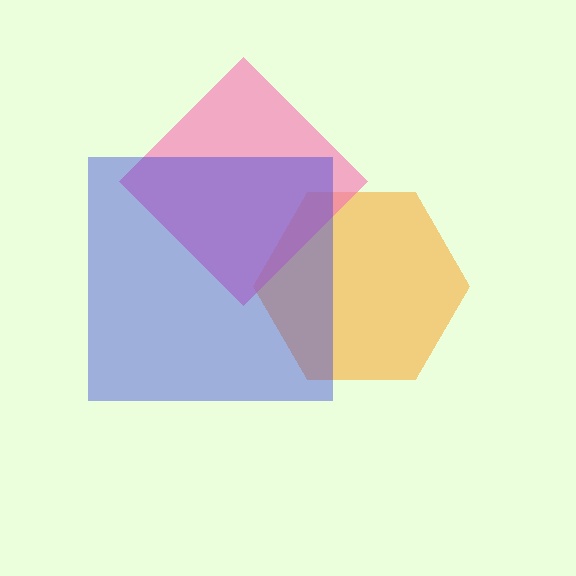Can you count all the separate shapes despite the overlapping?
Yes, there are 3 separate shapes.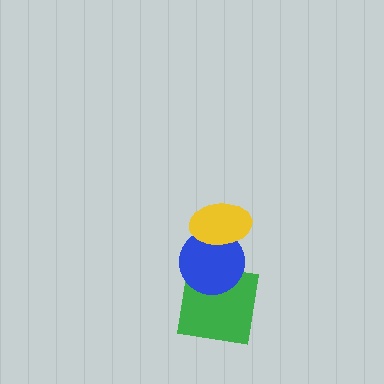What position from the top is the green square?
The green square is 3rd from the top.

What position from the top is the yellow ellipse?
The yellow ellipse is 1st from the top.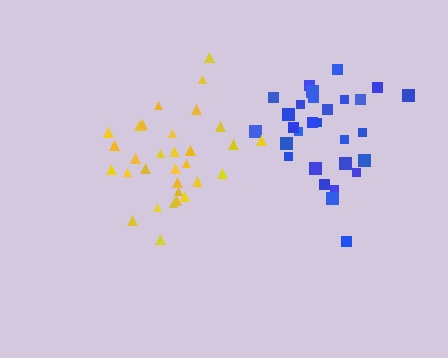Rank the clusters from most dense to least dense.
blue, yellow.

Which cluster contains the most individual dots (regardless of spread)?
Yellow (31).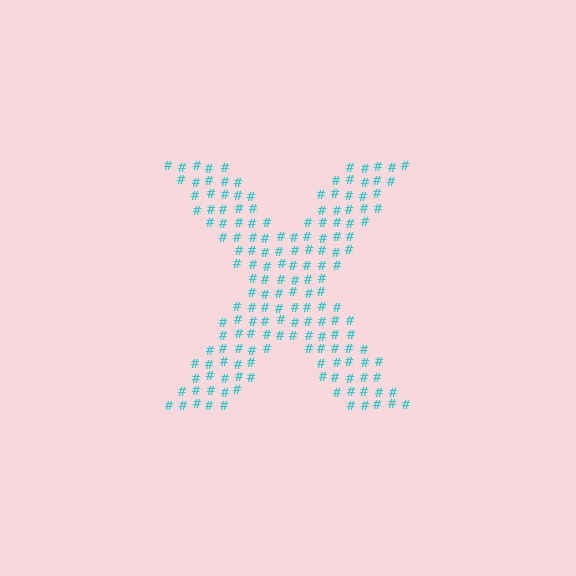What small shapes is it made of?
It is made of small hash symbols.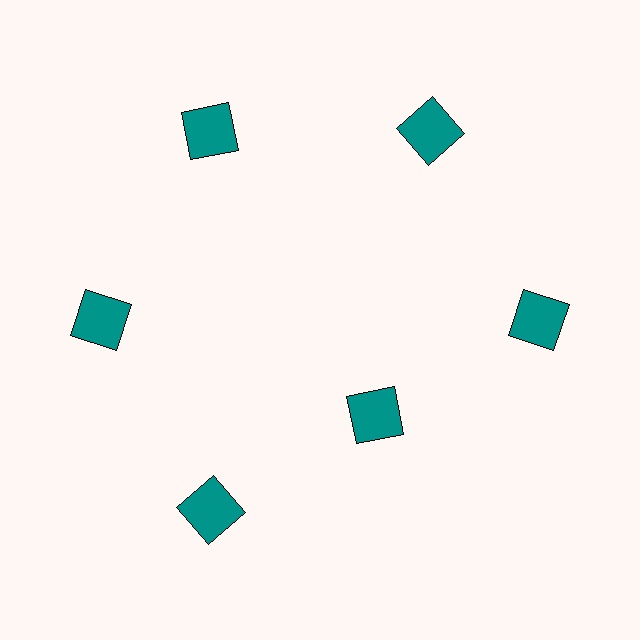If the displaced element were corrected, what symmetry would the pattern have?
It would have 6-fold rotational symmetry — the pattern would map onto itself every 60 degrees.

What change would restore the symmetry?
The symmetry would be restored by moving it outward, back onto the ring so that all 6 squares sit at equal angles and equal distance from the center.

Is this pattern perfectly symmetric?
No. The 6 teal squares are arranged in a ring, but one element near the 5 o'clock position is pulled inward toward the center, breaking the 6-fold rotational symmetry.